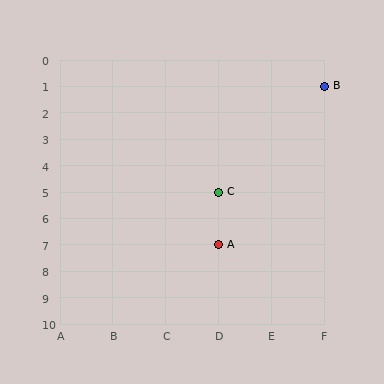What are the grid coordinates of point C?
Point C is at grid coordinates (D, 5).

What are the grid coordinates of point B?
Point B is at grid coordinates (F, 1).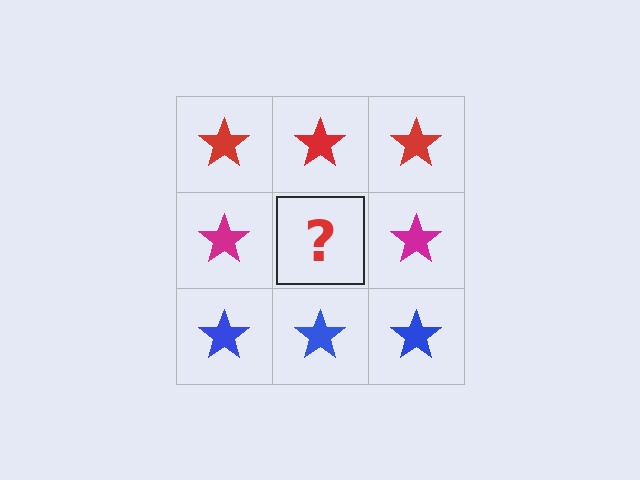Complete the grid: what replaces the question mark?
The question mark should be replaced with a magenta star.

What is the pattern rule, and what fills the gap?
The rule is that each row has a consistent color. The gap should be filled with a magenta star.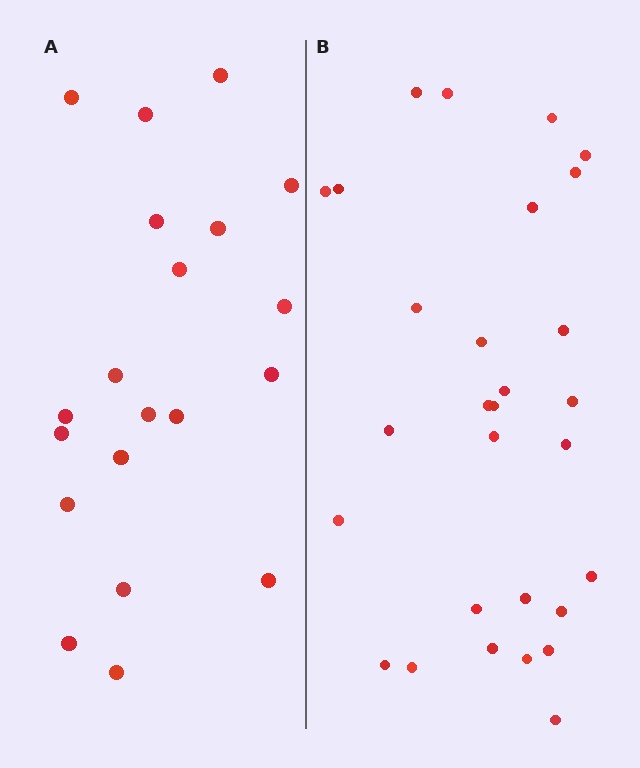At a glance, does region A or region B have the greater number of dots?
Region B (the right region) has more dots.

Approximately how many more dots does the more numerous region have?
Region B has roughly 8 or so more dots than region A.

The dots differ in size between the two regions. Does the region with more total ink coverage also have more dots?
No. Region A has more total ink coverage because its dots are larger, but region B actually contains more individual dots. Total area can be misleading — the number of items is what matters here.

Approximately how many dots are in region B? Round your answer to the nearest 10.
About 30 dots. (The exact count is 29, which rounds to 30.)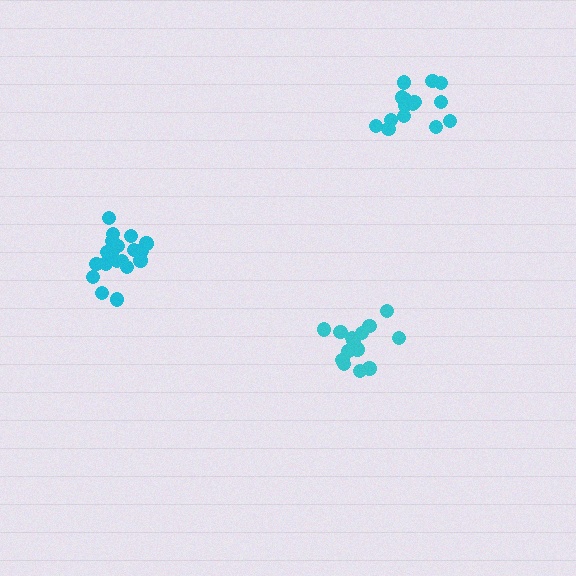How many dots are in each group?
Group 1: 19 dots, Group 2: 14 dots, Group 3: 15 dots (48 total).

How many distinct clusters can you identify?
There are 3 distinct clusters.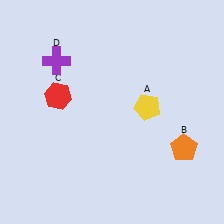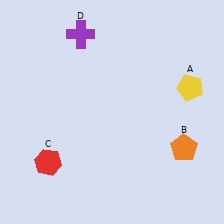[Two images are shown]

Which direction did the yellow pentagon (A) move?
The yellow pentagon (A) moved right.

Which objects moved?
The objects that moved are: the yellow pentagon (A), the red hexagon (C), the purple cross (D).